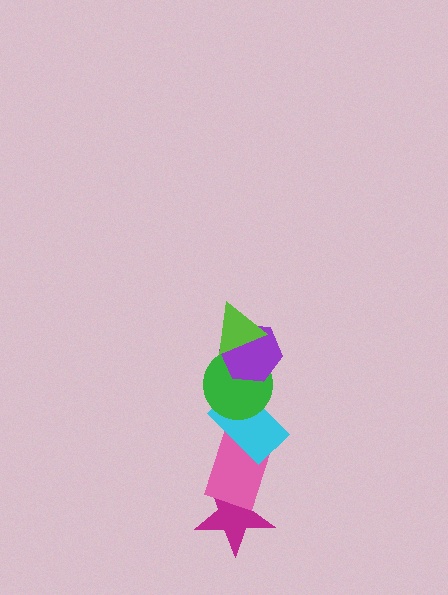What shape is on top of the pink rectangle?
The cyan rectangle is on top of the pink rectangle.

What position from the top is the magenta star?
The magenta star is 6th from the top.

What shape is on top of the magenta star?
The pink rectangle is on top of the magenta star.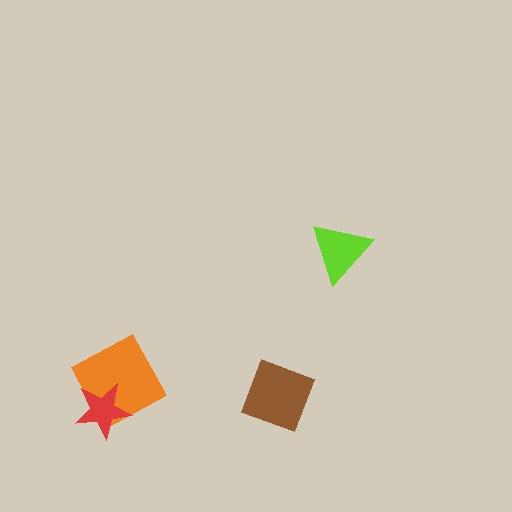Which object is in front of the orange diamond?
The red star is in front of the orange diamond.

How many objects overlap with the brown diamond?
0 objects overlap with the brown diamond.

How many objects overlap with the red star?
1 object overlaps with the red star.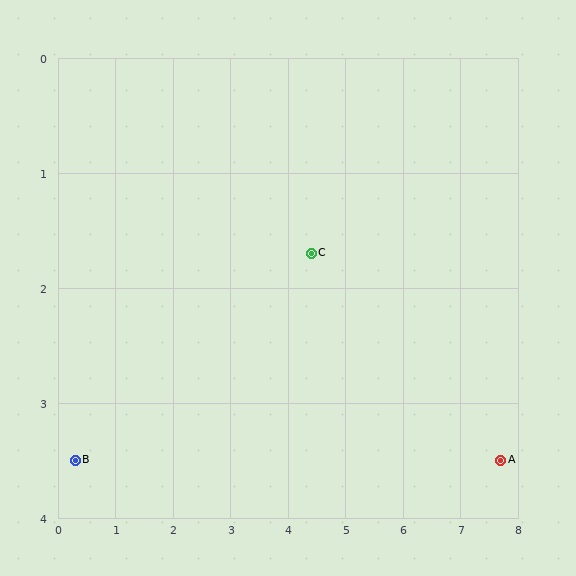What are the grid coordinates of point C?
Point C is at approximately (4.4, 1.7).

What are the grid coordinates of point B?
Point B is at approximately (0.3, 3.5).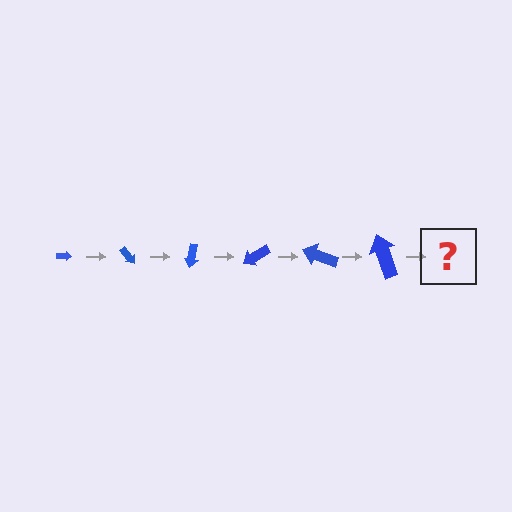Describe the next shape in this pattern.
It should be an arrow, larger than the previous one and rotated 300 degrees from the start.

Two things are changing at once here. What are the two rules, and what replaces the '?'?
The two rules are that the arrow grows larger each step and it rotates 50 degrees each step. The '?' should be an arrow, larger than the previous one and rotated 300 degrees from the start.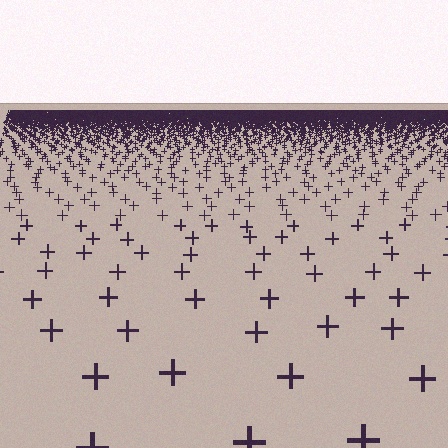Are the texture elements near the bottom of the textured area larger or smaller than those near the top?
Larger. Near the bottom, elements are closer to the viewer and appear at a bigger on-screen size.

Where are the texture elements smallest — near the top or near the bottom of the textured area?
Near the top.